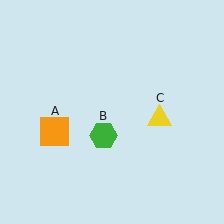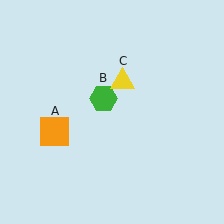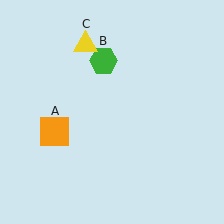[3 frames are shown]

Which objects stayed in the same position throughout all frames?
Orange square (object A) remained stationary.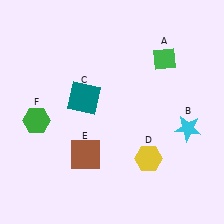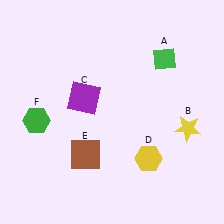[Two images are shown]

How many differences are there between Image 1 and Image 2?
There are 2 differences between the two images.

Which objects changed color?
B changed from cyan to yellow. C changed from teal to purple.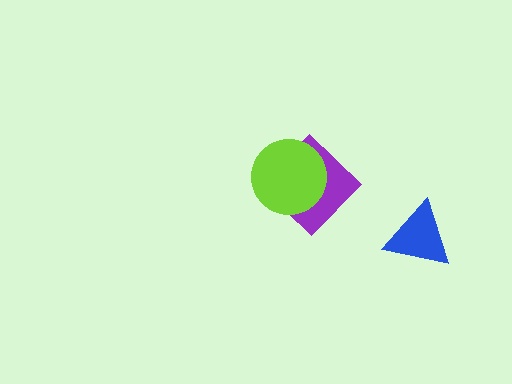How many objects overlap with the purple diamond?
1 object overlaps with the purple diamond.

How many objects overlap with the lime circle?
1 object overlaps with the lime circle.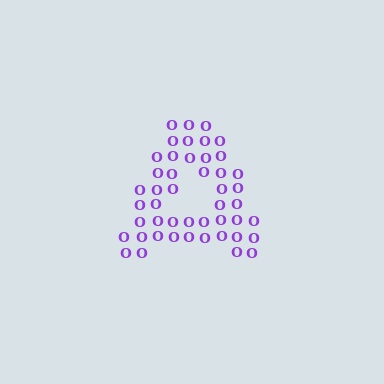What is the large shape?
The large shape is the letter A.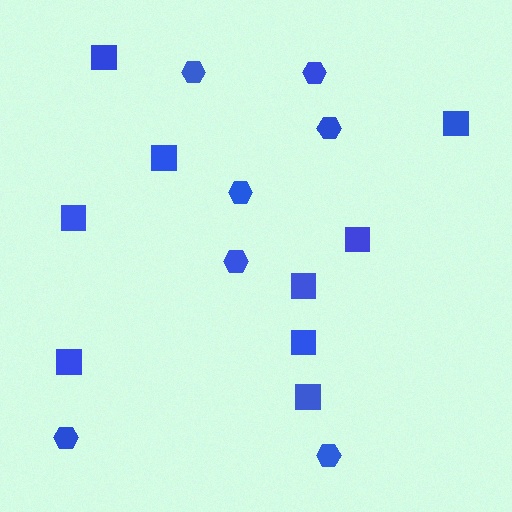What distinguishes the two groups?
There are 2 groups: one group of squares (9) and one group of hexagons (7).